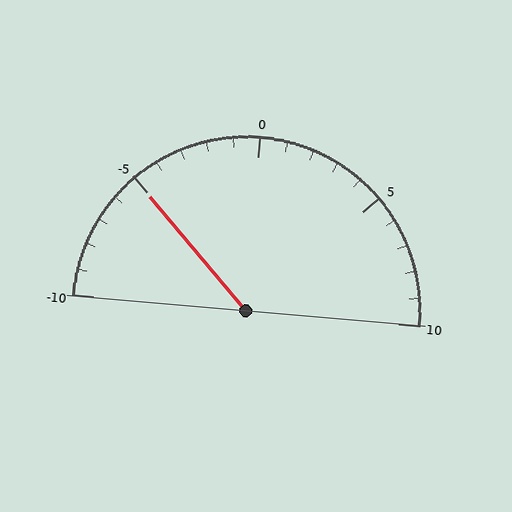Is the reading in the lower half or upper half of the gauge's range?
The reading is in the lower half of the range (-10 to 10).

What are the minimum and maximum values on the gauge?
The gauge ranges from -10 to 10.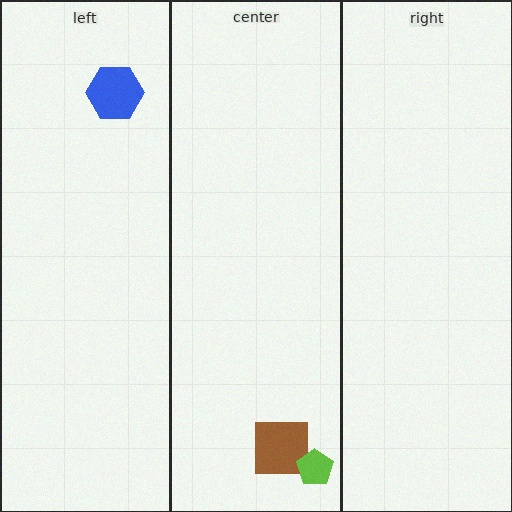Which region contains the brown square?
The center region.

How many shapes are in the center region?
2.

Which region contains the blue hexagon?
The left region.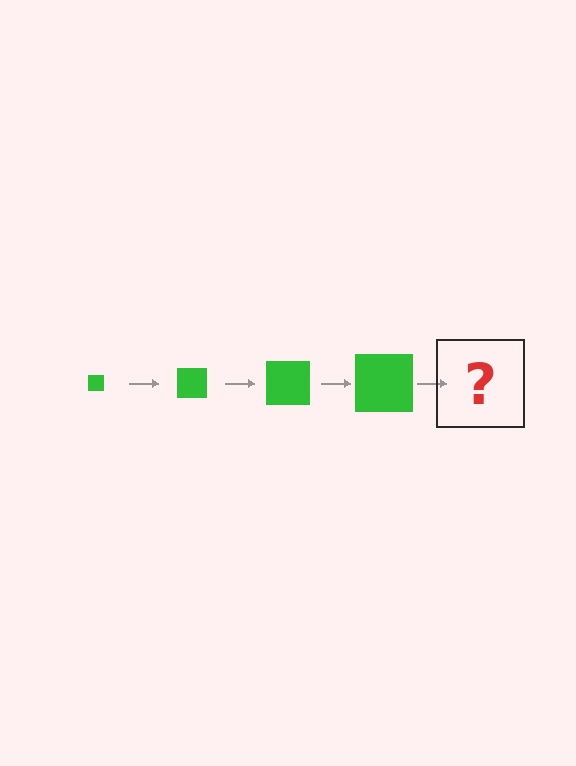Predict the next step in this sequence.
The next step is a green square, larger than the previous one.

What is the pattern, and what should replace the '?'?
The pattern is that the square gets progressively larger each step. The '?' should be a green square, larger than the previous one.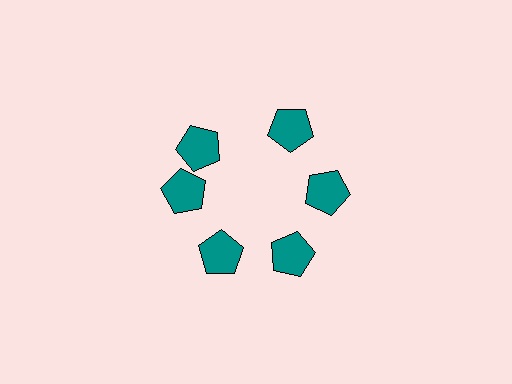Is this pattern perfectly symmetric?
No. The 6 teal pentagons are arranged in a ring, but one element near the 11 o'clock position is rotated out of alignment along the ring, breaking the 6-fold rotational symmetry.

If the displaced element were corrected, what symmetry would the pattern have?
It would have 6-fold rotational symmetry — the pattern would map onto itself every 60 degrees.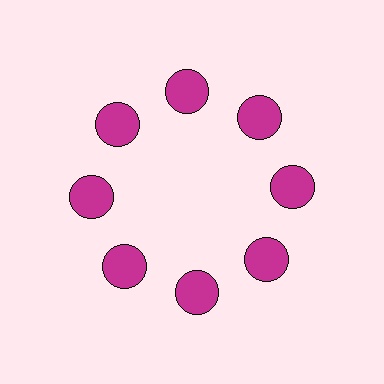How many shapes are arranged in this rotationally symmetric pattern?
There are 8 shapes, arranged in 8 groups of 1.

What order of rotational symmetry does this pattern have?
This pattern has 8-fold rotational symmetry.